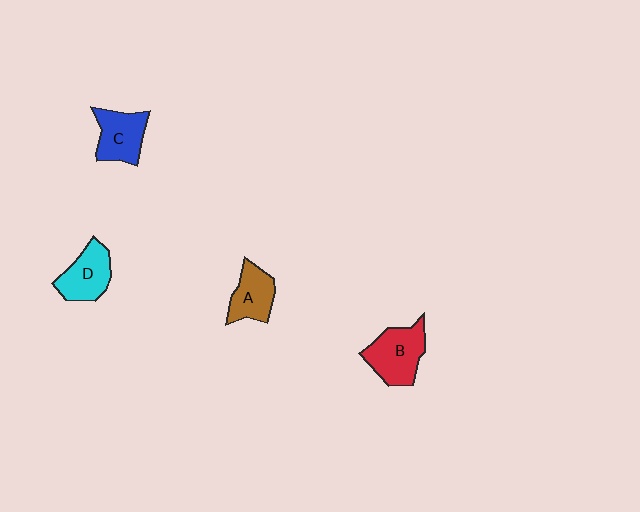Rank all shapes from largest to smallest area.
From largest to smallest: B (red), D (cyan), C (blue), A (brown).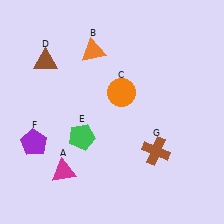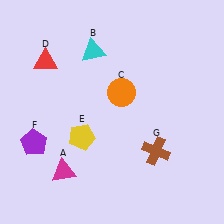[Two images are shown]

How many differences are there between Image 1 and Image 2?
There are 3 differences between the two images.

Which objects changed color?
B changed from orange to cyan. D changed from brown to red. E changed from green to yellow.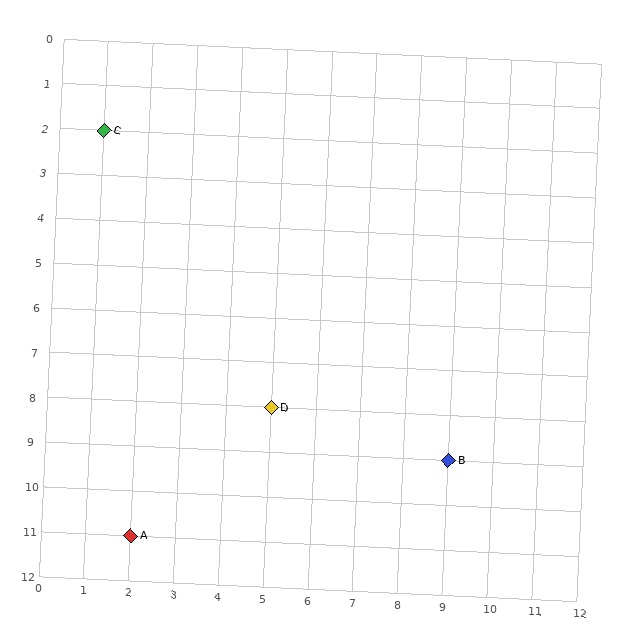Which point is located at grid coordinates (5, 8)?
Point D is at (5, 8).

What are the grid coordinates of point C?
Point C is at grid coordinates (1, 2).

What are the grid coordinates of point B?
Point B is at grid coordinates (9, 9).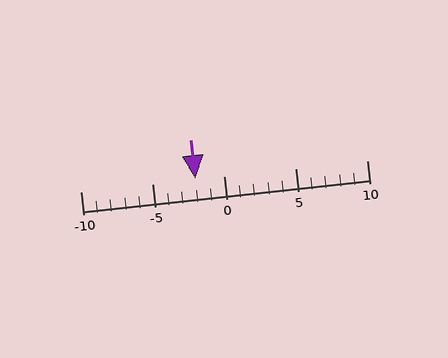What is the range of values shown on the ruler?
The ruler shows values from -10 to 10.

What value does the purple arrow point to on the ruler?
The purple arrow points to approximately -2.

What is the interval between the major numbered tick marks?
The major tick marks are spaced 5 units apart.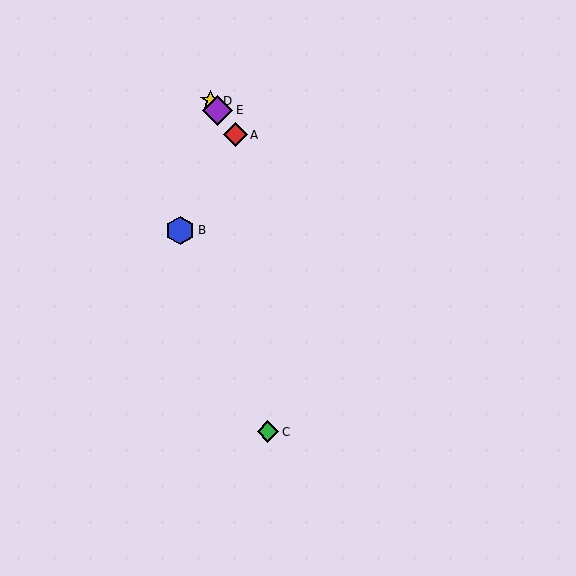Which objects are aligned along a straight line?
Objects A, D, E are aligned along a straight line.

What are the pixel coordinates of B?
Object B is at (180, 230).